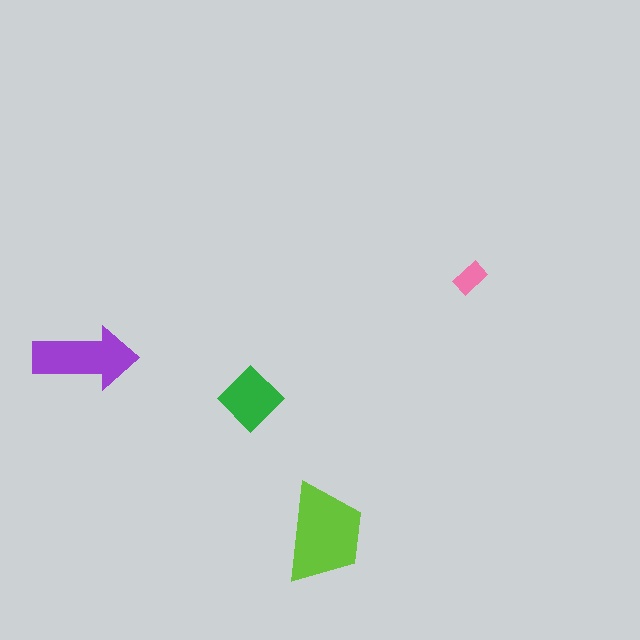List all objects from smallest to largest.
The pink rectangle, the green diamond, the purple arrow, the lime trapezoid.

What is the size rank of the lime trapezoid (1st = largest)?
1st.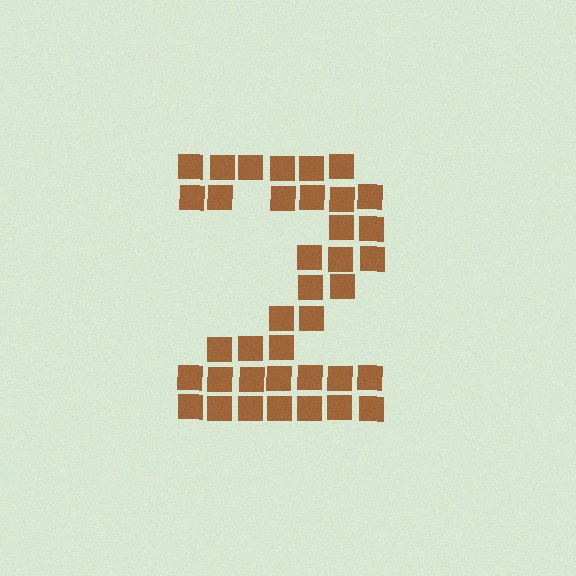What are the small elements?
The small elements are squares.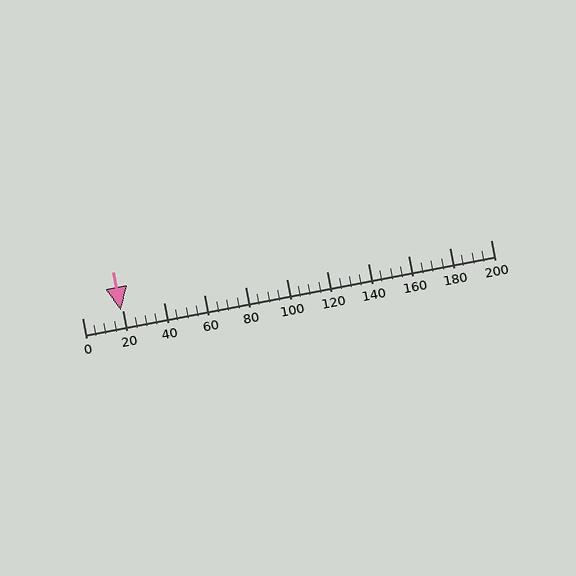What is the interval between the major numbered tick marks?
The major tick marks are spaced 20 units apart.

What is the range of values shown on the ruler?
The ruler shows values from 0 to 200.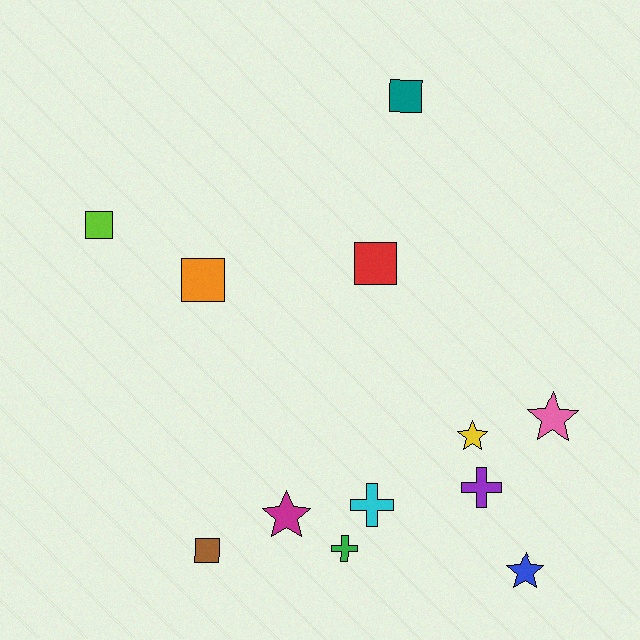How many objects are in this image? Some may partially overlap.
There are 12 objects.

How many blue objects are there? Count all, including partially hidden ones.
There is 1 blue object.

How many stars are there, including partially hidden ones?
There are 4 stars.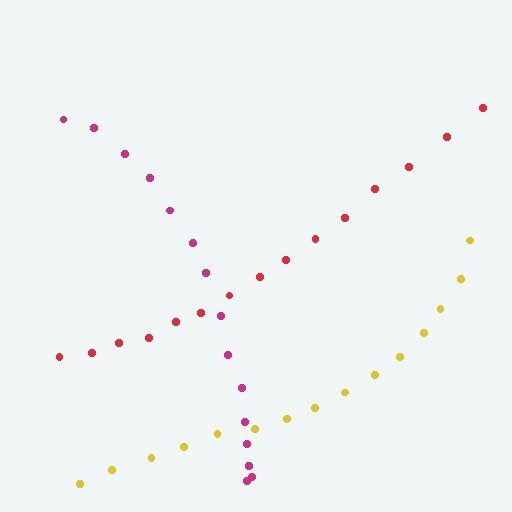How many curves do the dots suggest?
There are 3 distinct paths.